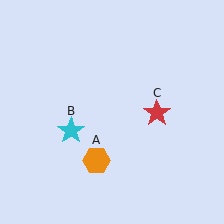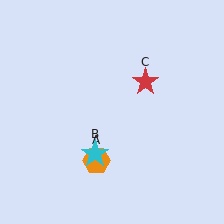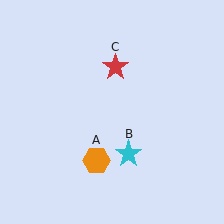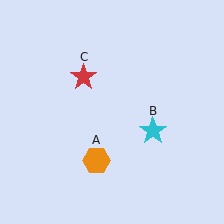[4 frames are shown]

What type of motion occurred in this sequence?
The cyan star (object B), red star (object C) rotated counterclockwise around the center of the scene.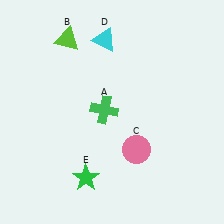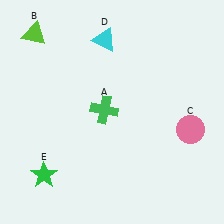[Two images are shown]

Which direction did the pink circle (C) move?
The pink circle (C) moved right.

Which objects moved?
The objects that moved are: the lime triangle (B), the pink circle (C), the green star (E).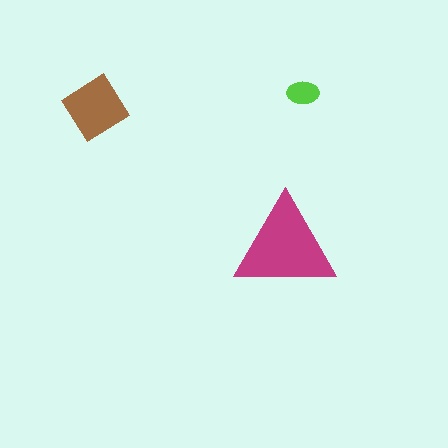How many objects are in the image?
There are 3 objects in the image.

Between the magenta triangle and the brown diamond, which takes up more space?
The magenta triangle.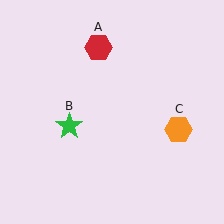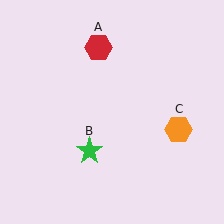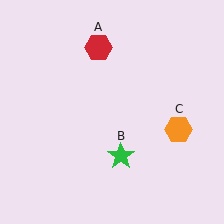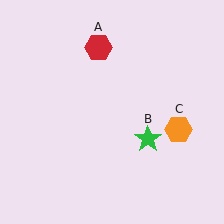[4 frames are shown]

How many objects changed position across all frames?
1 object changed position: green star (object B).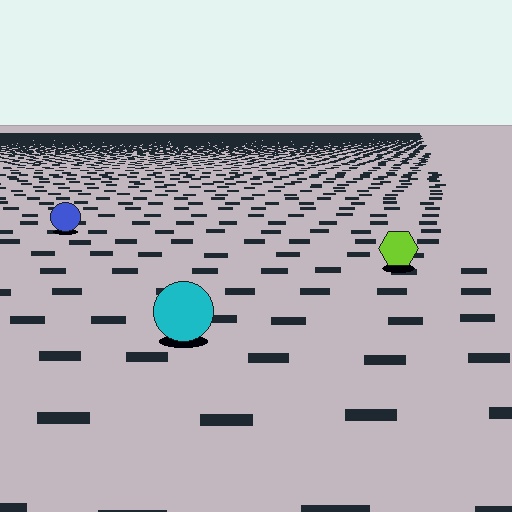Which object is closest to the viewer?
The cyan circle is closest. The texture marks near it are larger and more spread out.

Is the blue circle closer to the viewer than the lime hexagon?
No. The lime hexagon is closer — you can tell from the texture gradient: the ground texture is coarser near it.